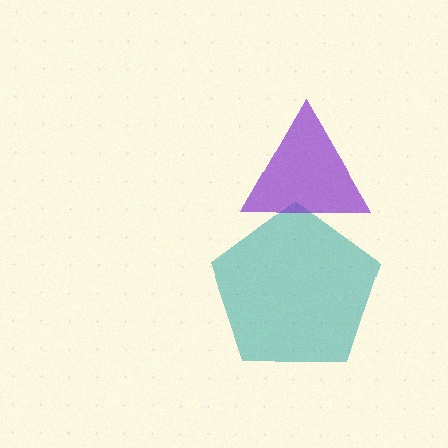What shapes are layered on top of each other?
The layered shapes are: a teal pentagon, a purple triangle.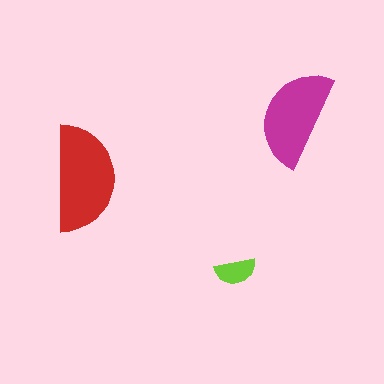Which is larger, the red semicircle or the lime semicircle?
The red one.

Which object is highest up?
The magenta semicircle is topmost.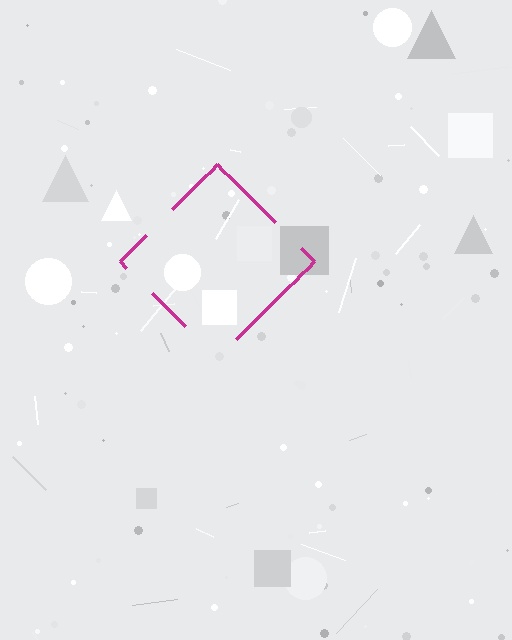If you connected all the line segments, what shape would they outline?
They would outline a diamond.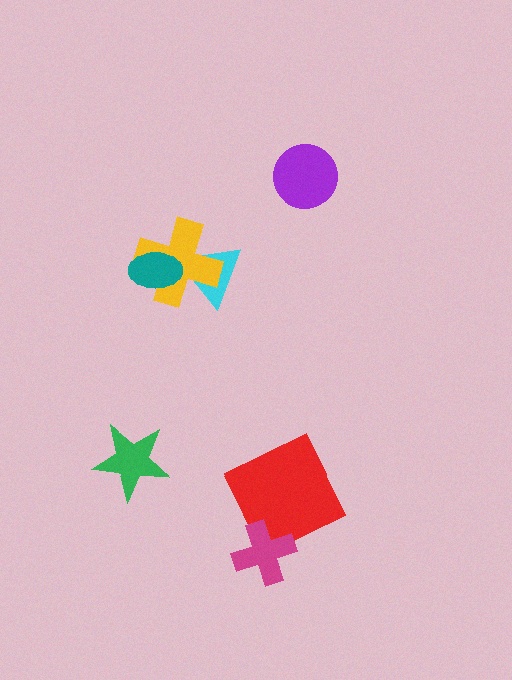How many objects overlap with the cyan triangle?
2 objects overlap with the cyan triangle.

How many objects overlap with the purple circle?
0 objects overlap with the purple circle.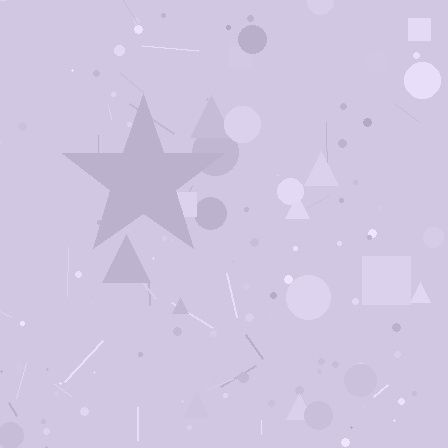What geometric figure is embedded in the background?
A star is embedded in the background.